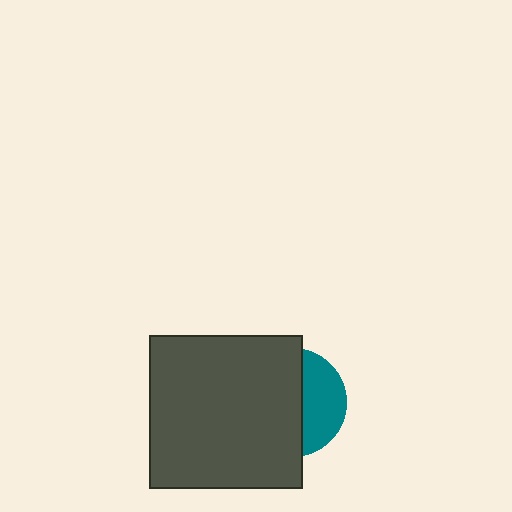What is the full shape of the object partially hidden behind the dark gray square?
The partially hidden object is a teal circle.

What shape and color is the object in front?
The object in front is a dark gray square.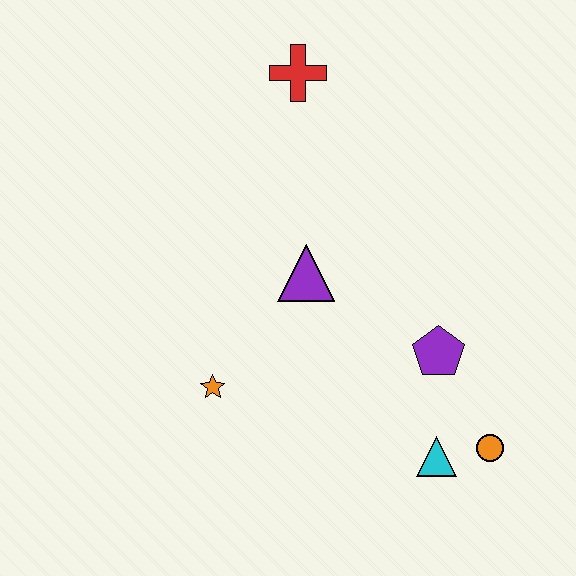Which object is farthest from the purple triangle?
The orange circle is farthest from the purple triangle.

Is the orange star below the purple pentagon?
Yes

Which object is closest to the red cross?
The purple triangle is closest to the red cross.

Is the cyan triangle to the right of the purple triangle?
Yes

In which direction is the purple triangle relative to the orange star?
The purple triangle is above the orange star.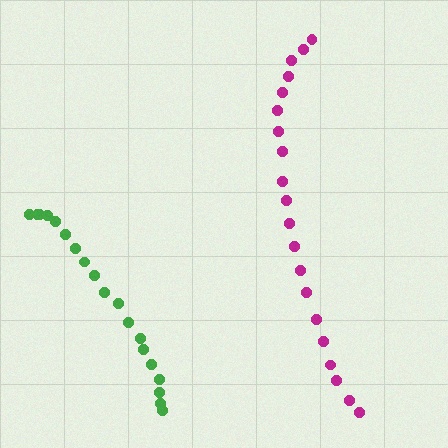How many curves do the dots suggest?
There are 2 distinct paths.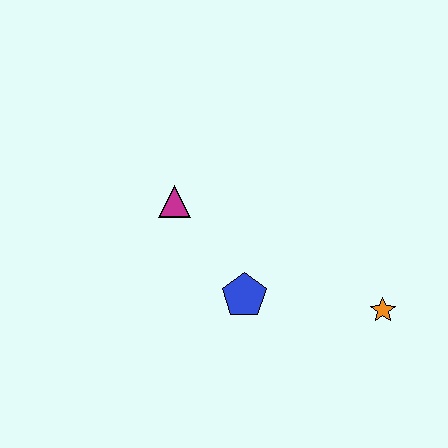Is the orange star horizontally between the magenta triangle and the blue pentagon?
No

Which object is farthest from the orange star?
The magenta triangle is farthest from the orange star.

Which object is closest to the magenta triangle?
The blue pentagon is closest to the magenta triangle.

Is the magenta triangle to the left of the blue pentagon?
Yes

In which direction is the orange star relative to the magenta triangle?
The orange star is to the right of the magenta triangle.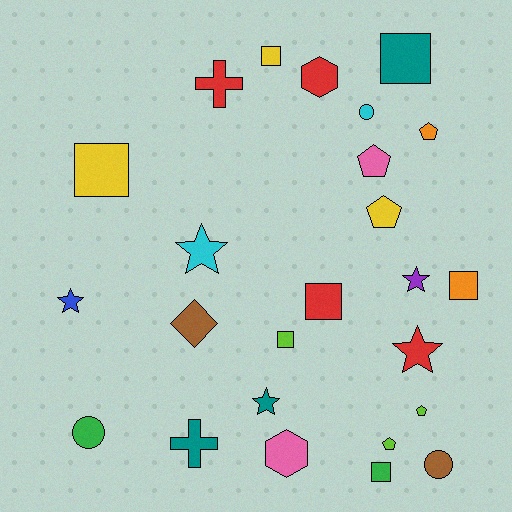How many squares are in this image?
There are 7 squares.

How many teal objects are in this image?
There are 3 teal objects.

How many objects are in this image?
There are 25 objects.